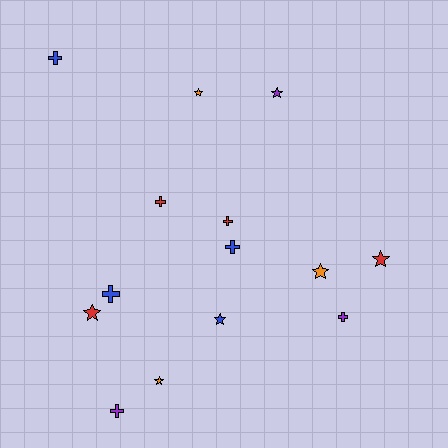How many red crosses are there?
There are 2 red crosses.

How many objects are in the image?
There are 14 objects.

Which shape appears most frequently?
Star, with 7 objects.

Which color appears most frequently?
Red, with 4 objects.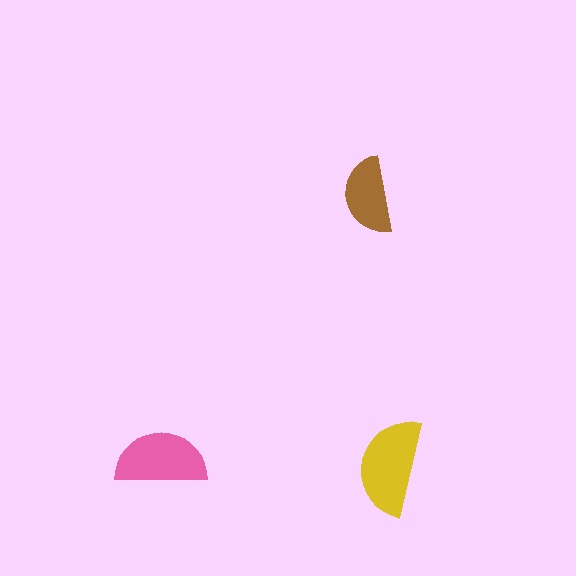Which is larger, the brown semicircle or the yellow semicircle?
The yellow one.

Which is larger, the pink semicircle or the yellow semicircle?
The yellow one.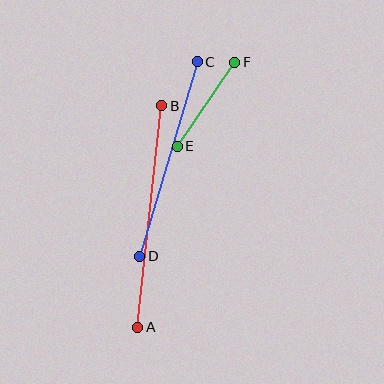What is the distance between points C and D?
The distance is approximately 203 pixels.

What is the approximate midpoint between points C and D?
The midpoint is at approximately (168, 159) pixels.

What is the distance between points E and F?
The distance is approximately 102 pixels.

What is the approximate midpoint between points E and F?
The midpoint is at approximately (206, 104) pixels.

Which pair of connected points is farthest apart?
Points A and B are farthest apart.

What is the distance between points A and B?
The distance is approximately 223 pixels.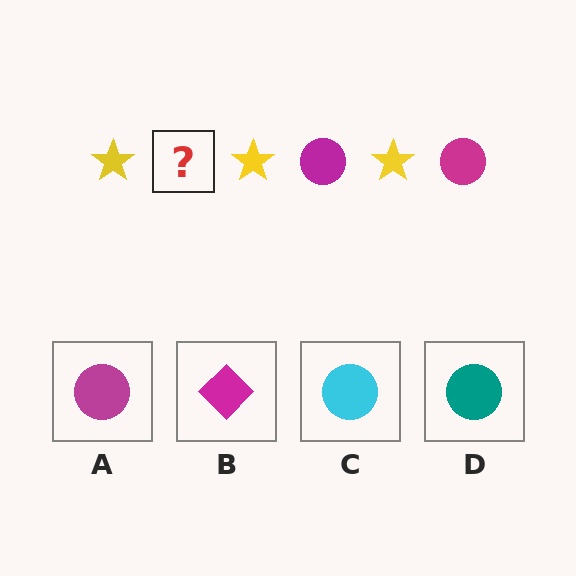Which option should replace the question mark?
Option A.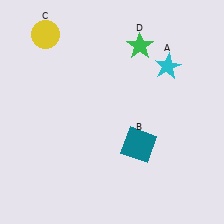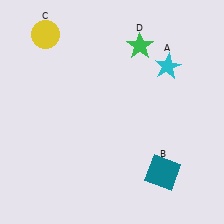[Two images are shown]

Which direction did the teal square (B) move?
The teal square (B) moved down.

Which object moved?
The teal square (B) moved down.